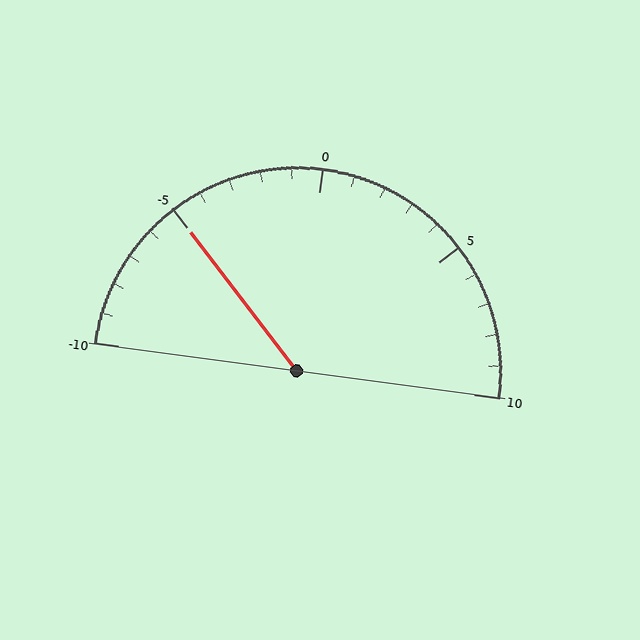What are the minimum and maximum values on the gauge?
The gauge ranges from -10 to 10.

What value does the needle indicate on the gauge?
The needle indicates approximately -5.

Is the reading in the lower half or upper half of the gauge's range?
The reading is in the lower half of the range (-10 to 10).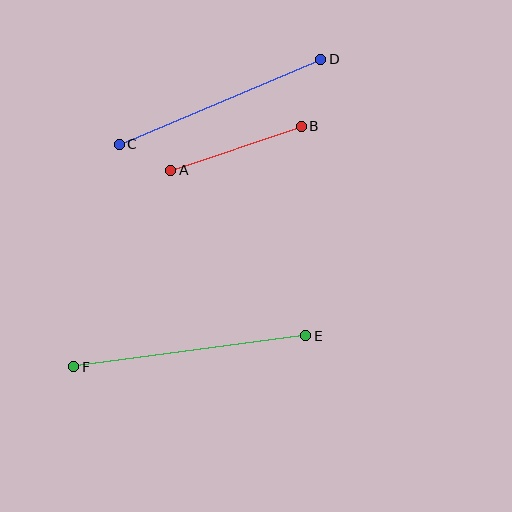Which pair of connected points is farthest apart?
Points E and F are farthest apart.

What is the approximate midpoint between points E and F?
The midpoint is at approximately (190, 351) pixels.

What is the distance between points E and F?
The distance is approximately 234 pixels.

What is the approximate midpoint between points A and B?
The midpoint is at approximately (236, 148) pixels.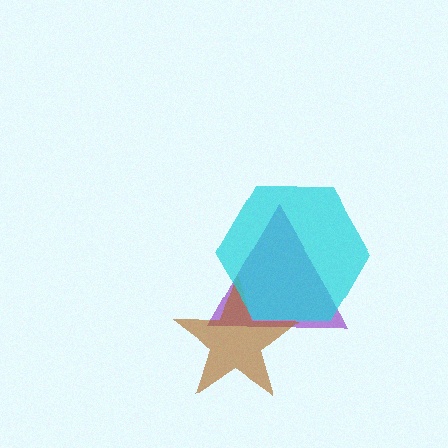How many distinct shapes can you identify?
There are 3 distinct shapes: a purple triangle, a brown star, a cyan hexagon.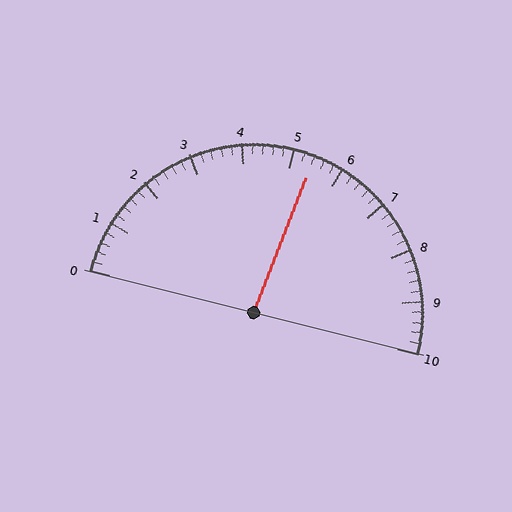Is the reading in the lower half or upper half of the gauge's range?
The reading is in the upper half of the range (0 to 10).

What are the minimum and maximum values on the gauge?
The gauge ranges from 0 to 10.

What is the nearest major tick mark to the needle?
The nearest major tick mark is 5.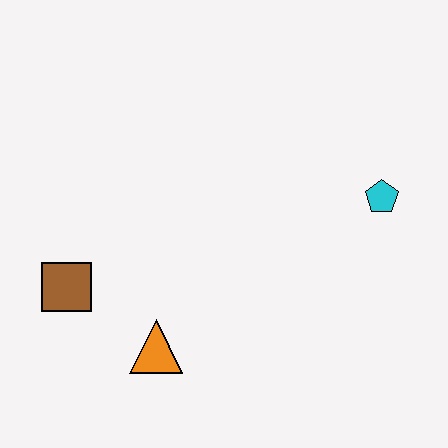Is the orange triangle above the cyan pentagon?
No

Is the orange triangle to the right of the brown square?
Yes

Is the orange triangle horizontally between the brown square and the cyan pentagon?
Yes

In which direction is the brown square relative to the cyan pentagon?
The brown square is to the left of the cyan pentagon.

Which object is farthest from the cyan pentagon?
The brown square is farthest from the cyan pentagon.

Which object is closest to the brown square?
The orange triangle is closest to the brown square.